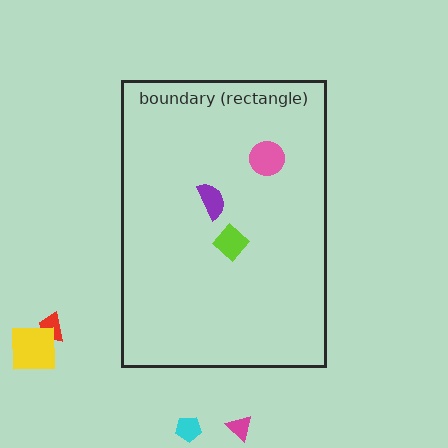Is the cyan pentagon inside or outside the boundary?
Outside.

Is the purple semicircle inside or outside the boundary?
Inside.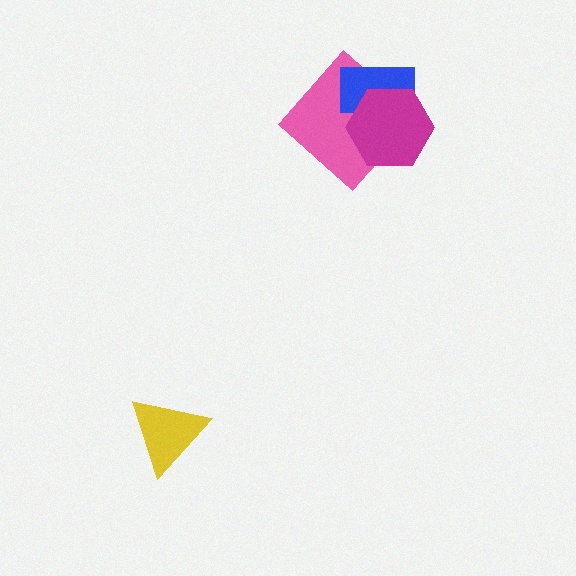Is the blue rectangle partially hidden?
Yes, it is partially covered by another shape.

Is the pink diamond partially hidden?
Yes, it is partially covered by another shape.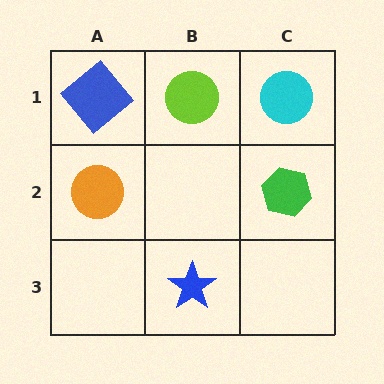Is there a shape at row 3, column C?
No, that cell is empty.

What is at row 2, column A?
An orange circle.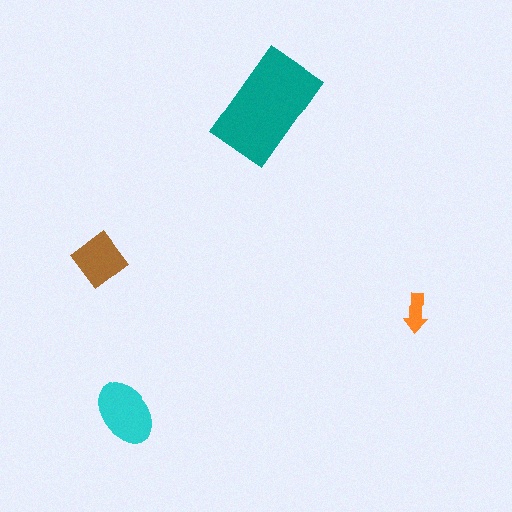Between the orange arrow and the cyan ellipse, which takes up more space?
The cyan ellipse.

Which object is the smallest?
The orange arrow.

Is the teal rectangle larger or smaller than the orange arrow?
Larger.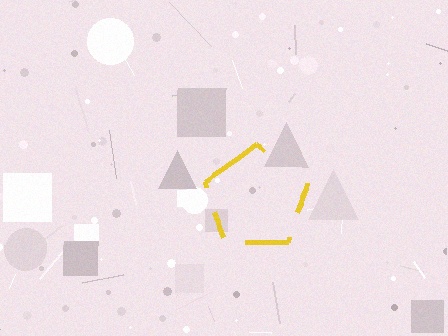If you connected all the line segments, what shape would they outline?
They would outline a pentagon.